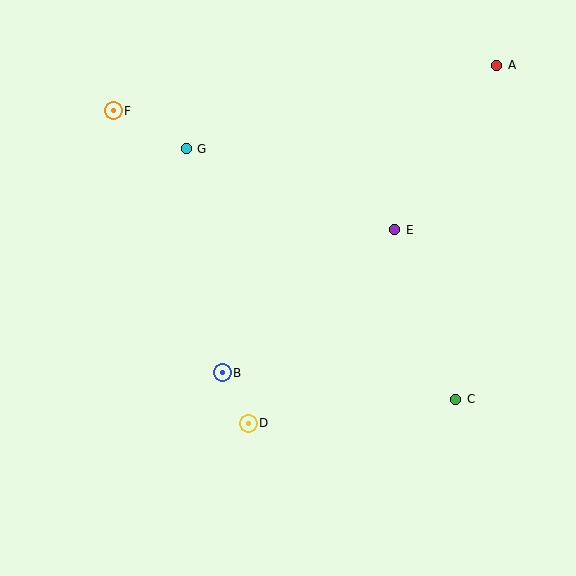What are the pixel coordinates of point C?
Point C is at (456, 399).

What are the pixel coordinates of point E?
Point E is at (395, 230).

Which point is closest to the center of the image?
Point B at (222, 373) is closest to the center.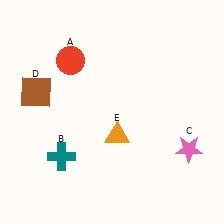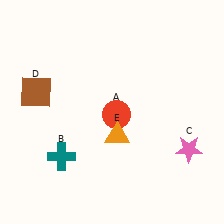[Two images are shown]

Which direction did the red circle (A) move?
The red circle (A) moved down.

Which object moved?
The red circle (A) moved down.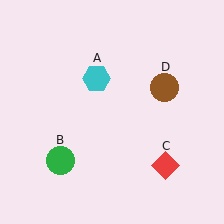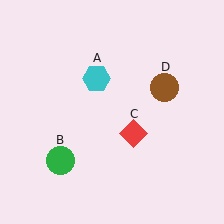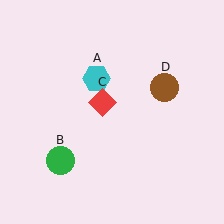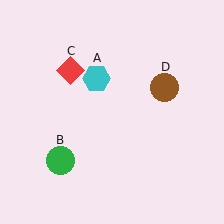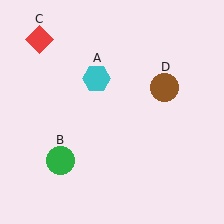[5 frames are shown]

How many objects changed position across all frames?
1 object changed position: red diamond (object C).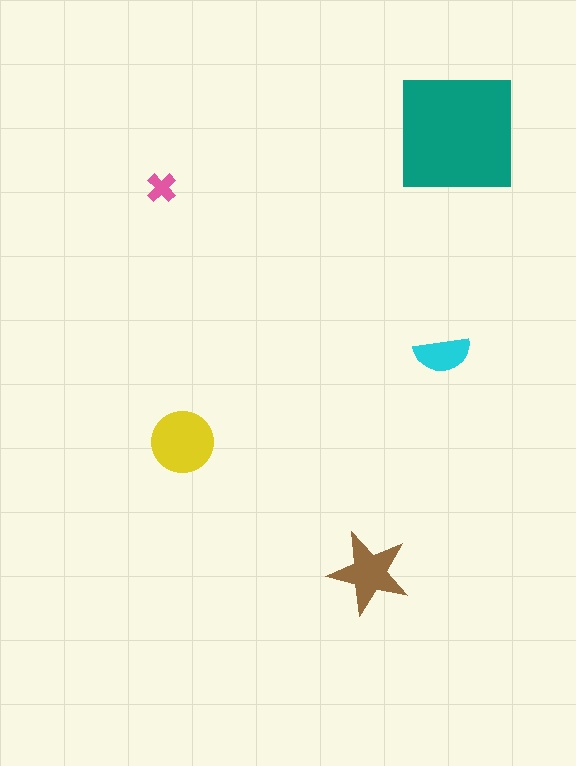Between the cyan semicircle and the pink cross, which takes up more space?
The cyan semicircle.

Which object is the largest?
The teal square.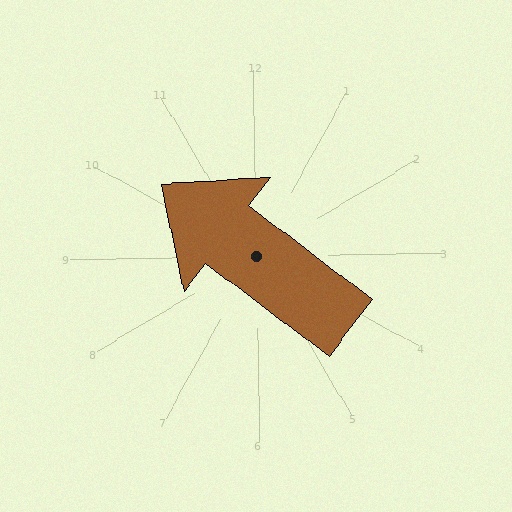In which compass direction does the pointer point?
Northwest.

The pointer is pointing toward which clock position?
Roughly 10 o'clock.